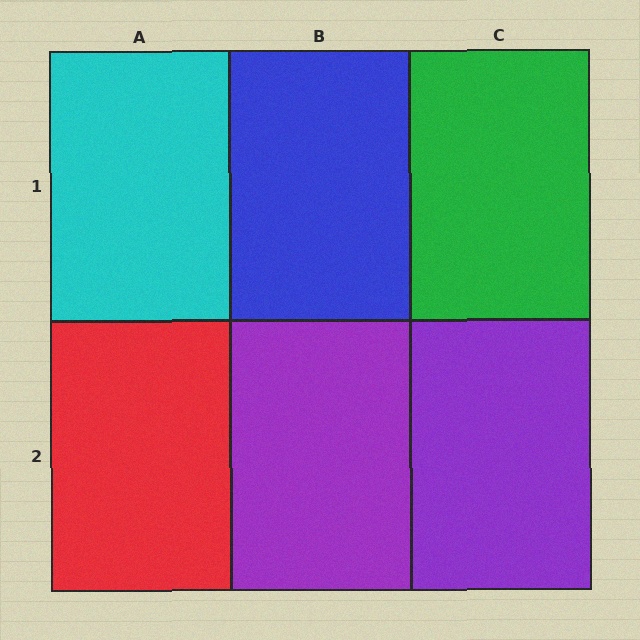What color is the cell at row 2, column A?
Red.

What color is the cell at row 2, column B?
Purple.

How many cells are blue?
1 cell is blue.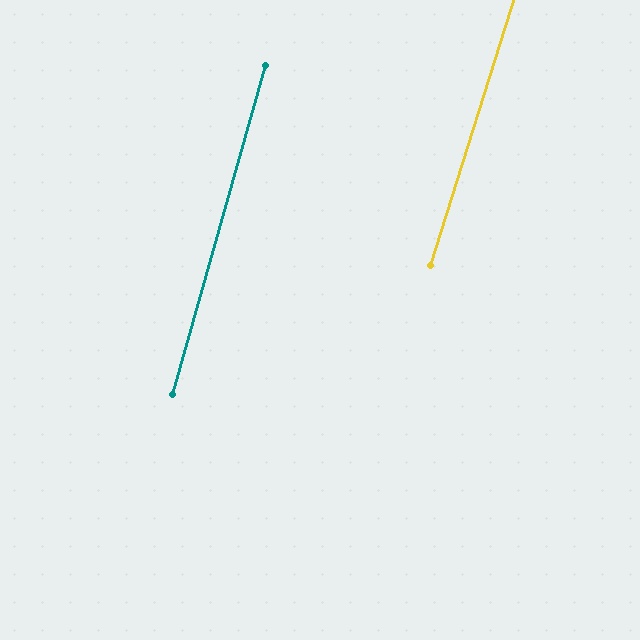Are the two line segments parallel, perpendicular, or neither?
Parallel — their directions differ by only 1.7°.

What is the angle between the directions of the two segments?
Approximately 2 degrees.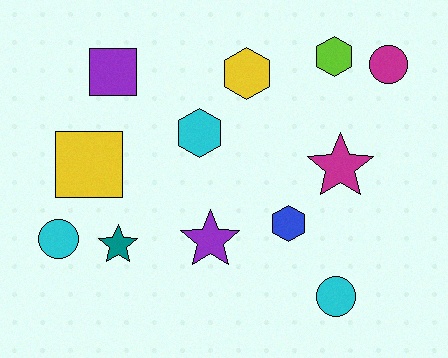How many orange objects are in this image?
There are no orange objects.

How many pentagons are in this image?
There are no pentagons.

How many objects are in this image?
There are 12 objects.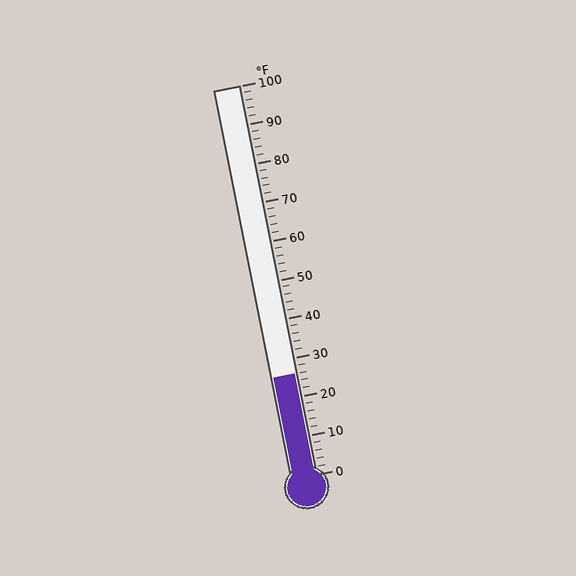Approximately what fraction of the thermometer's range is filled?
The thermometer is filled to approximately 25% of its range.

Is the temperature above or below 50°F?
The temperature is below 50°F.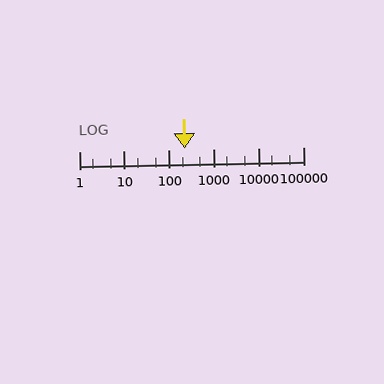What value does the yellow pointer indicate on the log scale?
The pointer indicates approximately 230.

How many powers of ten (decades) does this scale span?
The scale spans 5 decades, from 1 to 100000.